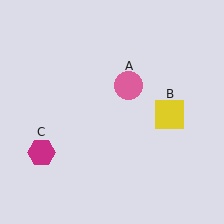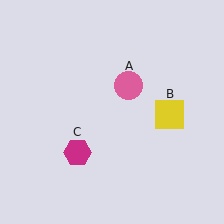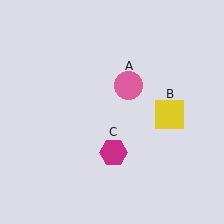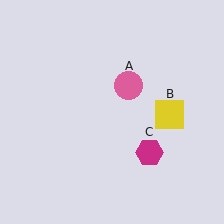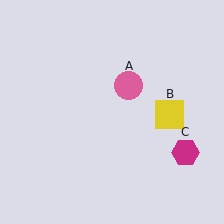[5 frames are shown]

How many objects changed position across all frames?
1 object changed position: magenta hexagon (object C).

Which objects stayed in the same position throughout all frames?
Pink circle (object A) and yellow square (object B) remained stationary.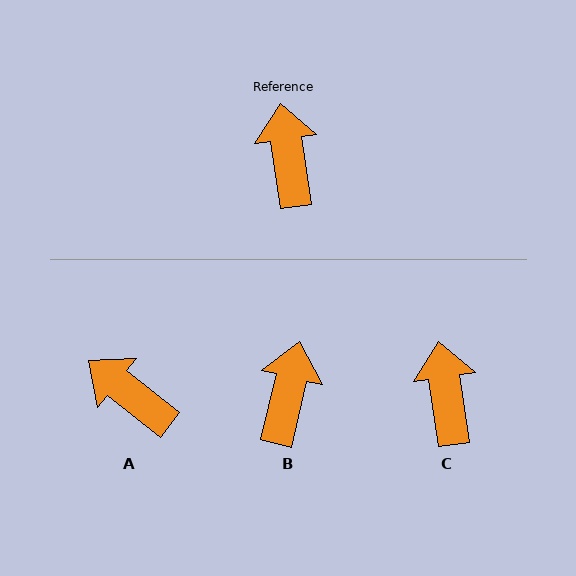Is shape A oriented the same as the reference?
No, it is off by about 43 degrees.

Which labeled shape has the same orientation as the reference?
C.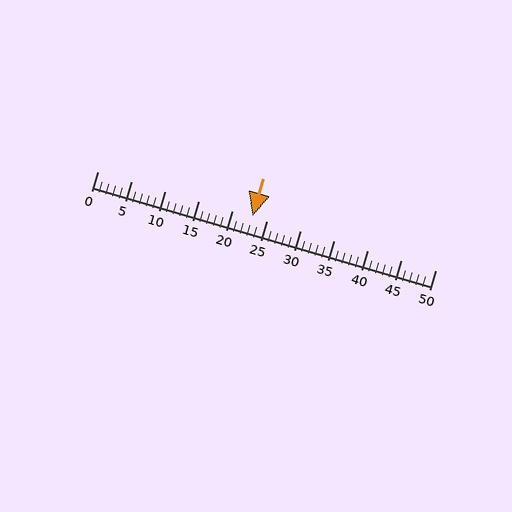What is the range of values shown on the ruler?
The ruler shows values from 0 to 50.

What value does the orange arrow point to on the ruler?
The orange arrow points to approximately 23.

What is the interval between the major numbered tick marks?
The major tick marks are spaced 5 units apart.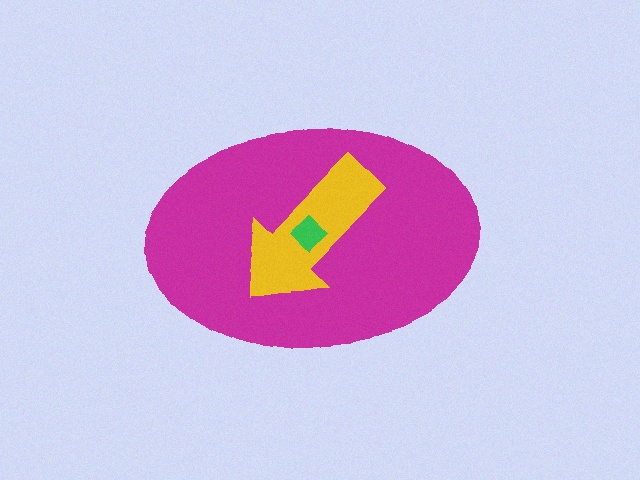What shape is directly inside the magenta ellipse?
The yellow arrow.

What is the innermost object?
The green diamond.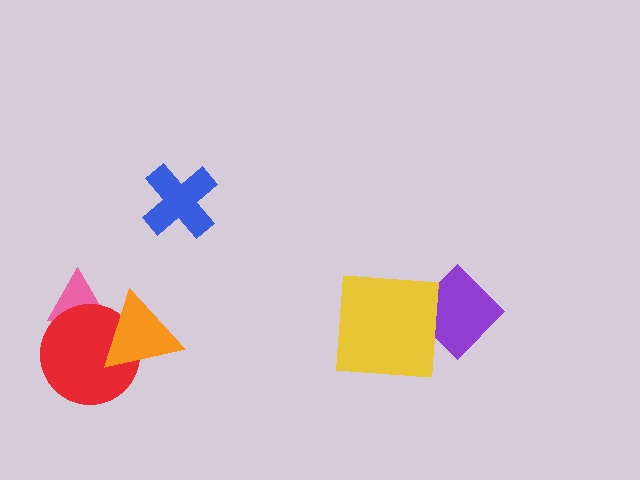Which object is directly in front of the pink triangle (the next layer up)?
The red circle is directly in front of the pink triangle.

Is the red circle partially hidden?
Yes, it is partially covered by another shape.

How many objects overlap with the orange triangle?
2 objects overlap with the orange triangle.